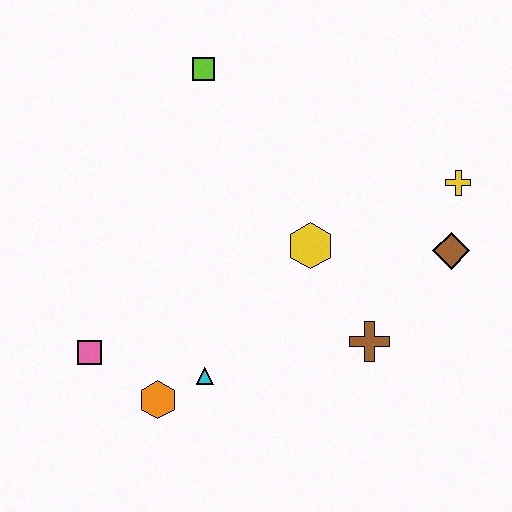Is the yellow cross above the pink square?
Yes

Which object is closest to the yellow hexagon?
The brown cross is closest to the yellow hexagon.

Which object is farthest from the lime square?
The orange hexagon is farthest from the lime square.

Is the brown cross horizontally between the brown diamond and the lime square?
Yes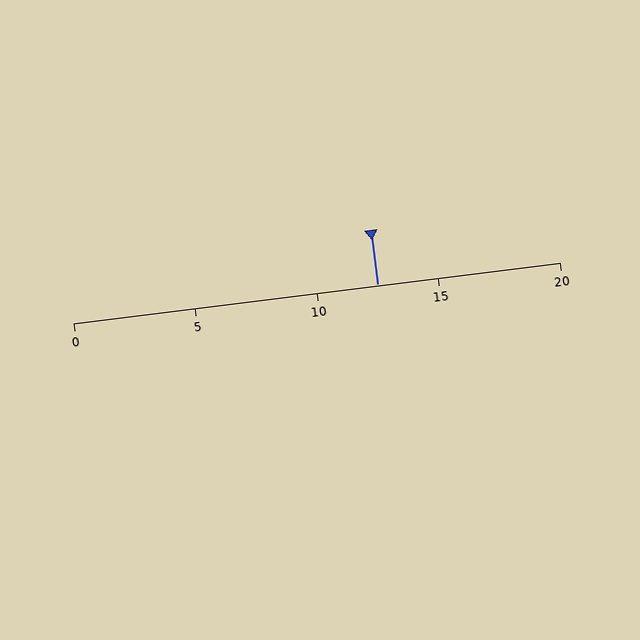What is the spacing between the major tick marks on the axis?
The major ticks are spaced 5 apart.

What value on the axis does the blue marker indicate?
The marker indicates approximately 12.5.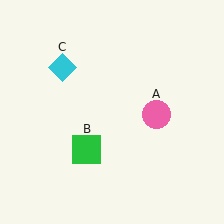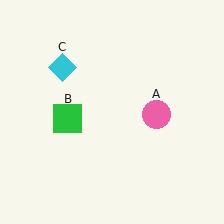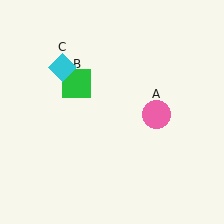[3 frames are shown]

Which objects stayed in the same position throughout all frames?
Pink circle (object A) and cyan diamond (object C) remained stationary.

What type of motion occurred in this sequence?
The green square (object B) rotated clockwise around the center of the scene.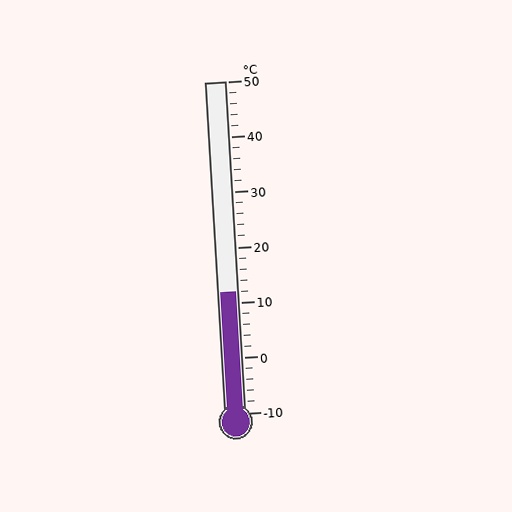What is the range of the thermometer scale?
The thermometer scale ranges from -10°C to 50°C.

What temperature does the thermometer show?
The thermometer shows approximately 12°C.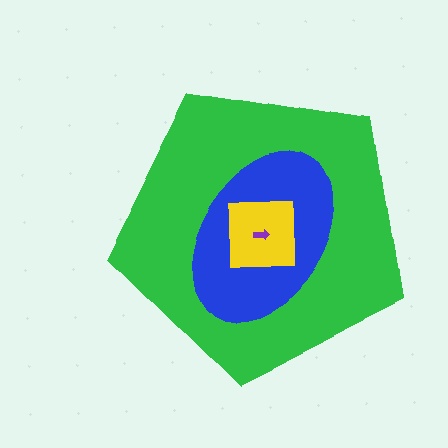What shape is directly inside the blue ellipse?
The yellow square.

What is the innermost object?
The purple arrow.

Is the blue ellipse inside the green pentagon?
Yes.